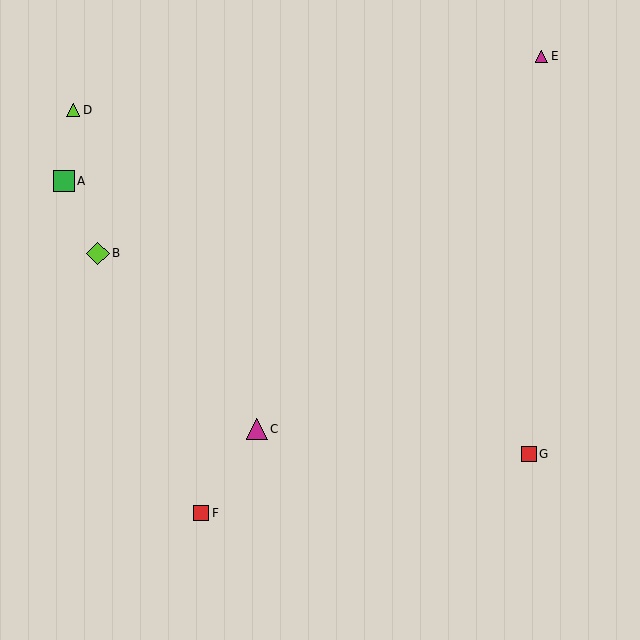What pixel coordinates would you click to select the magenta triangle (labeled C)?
Click at (257, 429) to select the magenta triangle C.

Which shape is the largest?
The lime diamond (labeled B) is the largest.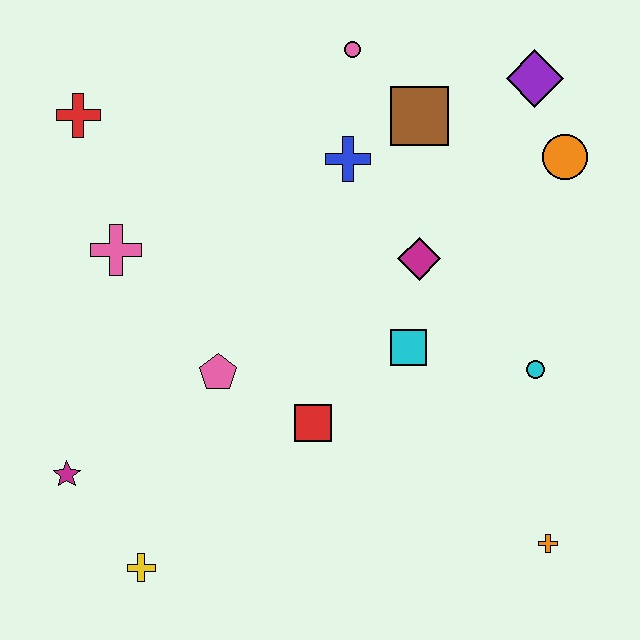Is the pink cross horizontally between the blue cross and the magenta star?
Yes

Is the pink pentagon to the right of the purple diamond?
No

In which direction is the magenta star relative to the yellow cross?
The magenta star is above the yellow cross.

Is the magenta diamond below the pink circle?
Yes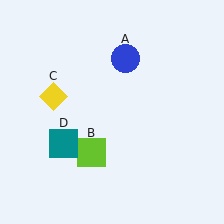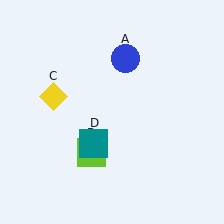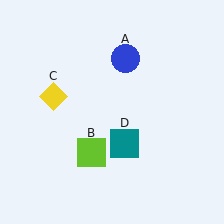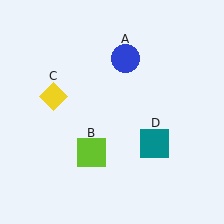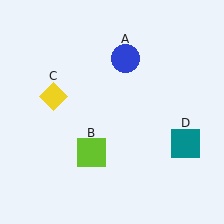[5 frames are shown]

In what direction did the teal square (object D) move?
The teal square (object D) moved right.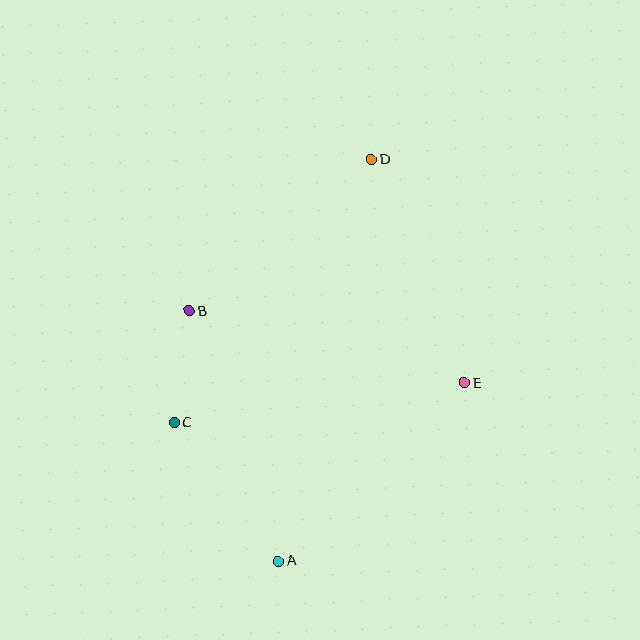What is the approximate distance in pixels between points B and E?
The distance between B and E is approximately 284 pixels.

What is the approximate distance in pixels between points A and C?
The distance between A and C is approximately 173 pixels.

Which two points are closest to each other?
Points B and C are closest to each other.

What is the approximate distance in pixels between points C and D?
The distance between C and D is approximately 329 pixels.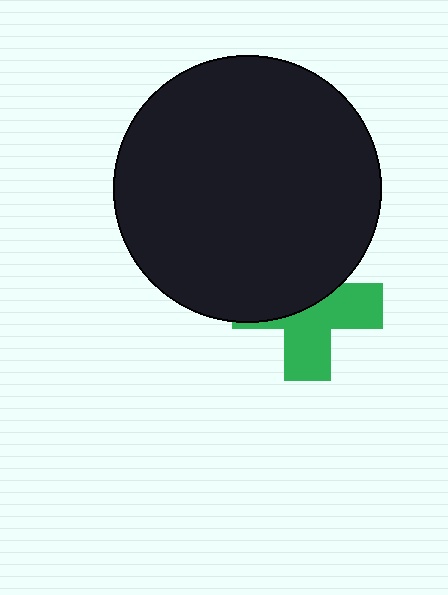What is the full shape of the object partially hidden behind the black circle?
The partially hidden object is a green cross.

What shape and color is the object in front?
The object in front is a black circle.